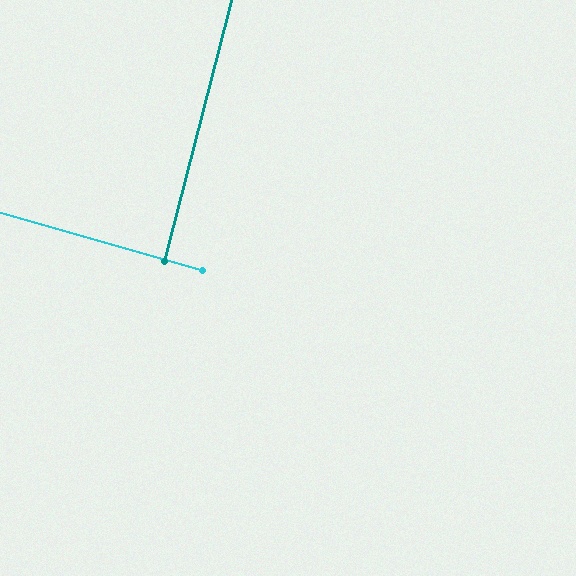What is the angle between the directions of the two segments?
Approximately 88 degrees.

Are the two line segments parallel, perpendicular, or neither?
Perpendicular — they meet at approximately 88°.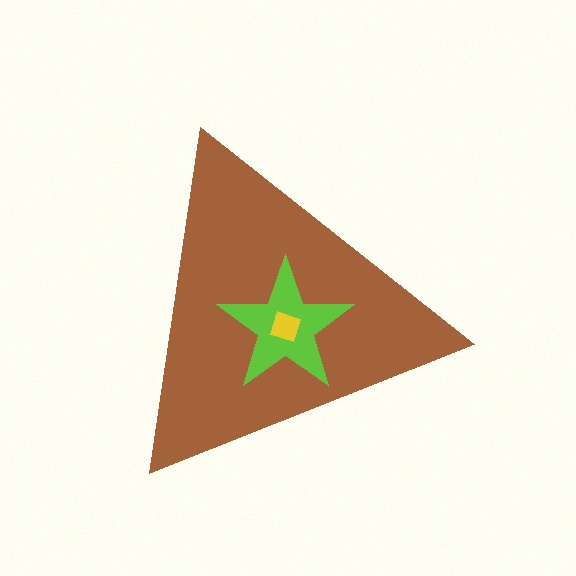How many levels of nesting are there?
3.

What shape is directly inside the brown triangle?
The lime star.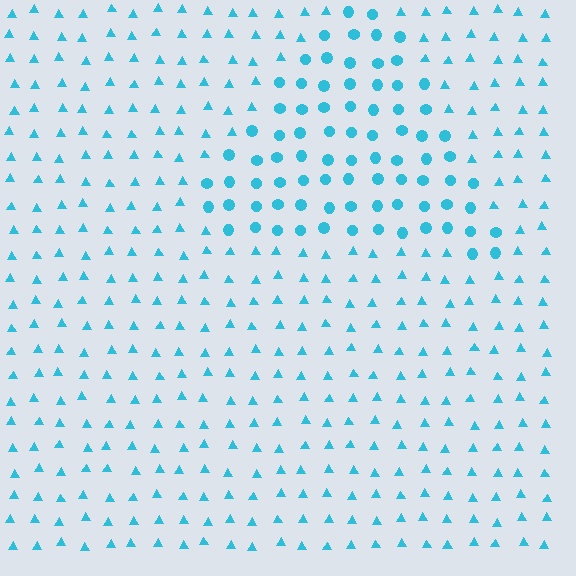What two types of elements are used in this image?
The image uses circles inside the triangle region and triangles outside it.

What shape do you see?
I see a triangle.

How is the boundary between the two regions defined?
The boundary is defined by a change in element shape: circles inside vs. triangles outside. All elements share the same color and spacing.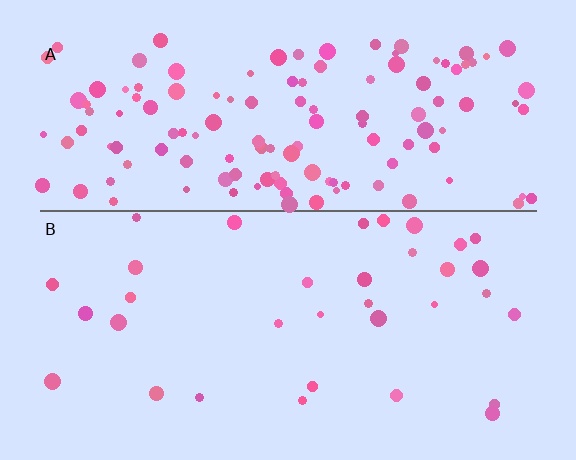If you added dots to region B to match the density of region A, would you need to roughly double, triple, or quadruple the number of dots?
Approximately quadruple.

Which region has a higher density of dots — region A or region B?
A (the top).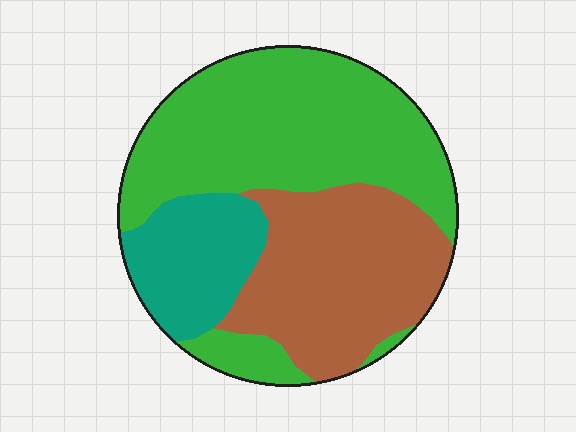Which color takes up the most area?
Green, at roughly 50%.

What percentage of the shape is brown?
Brown takes up between a sixth and a third of the shape.